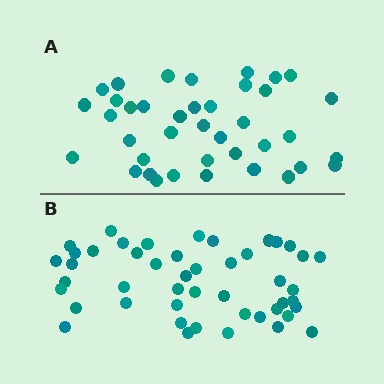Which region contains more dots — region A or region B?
Region B (the bottom region) has more dots.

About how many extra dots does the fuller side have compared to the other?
Region B has roughly 8 or so more dots than region A.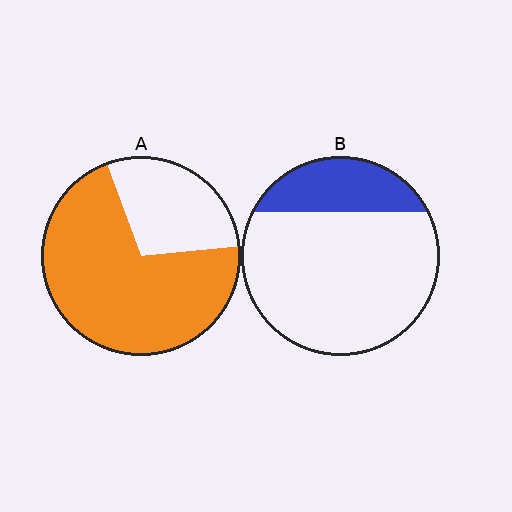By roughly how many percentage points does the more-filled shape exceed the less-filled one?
By roughly 50 percentage points (A over B).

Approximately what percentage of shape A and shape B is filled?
A is approximately 70% and B is approximately 25%.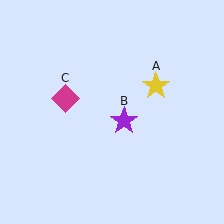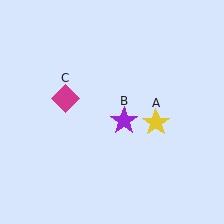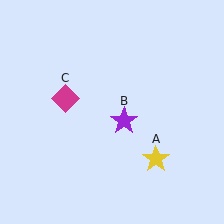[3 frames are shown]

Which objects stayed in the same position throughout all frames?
Purple star (object B) and magenta diamond (object C) remained stationary.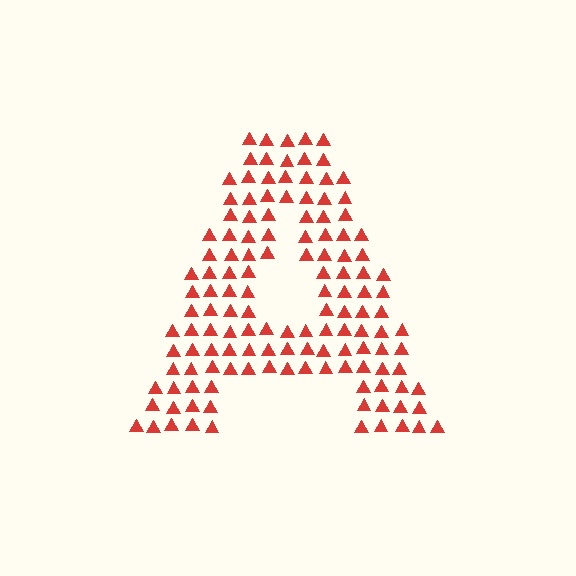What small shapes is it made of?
It is made of small triangles.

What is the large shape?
The large shape is the letter A.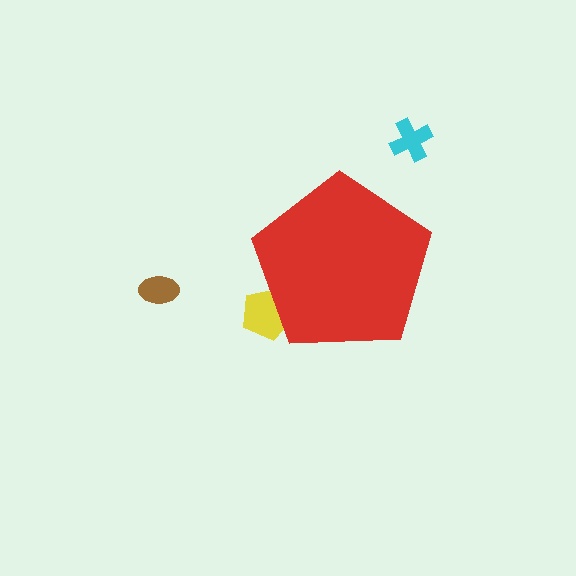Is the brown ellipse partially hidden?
No, the brown ellipse is fully visible.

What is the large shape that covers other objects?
A red pentagon.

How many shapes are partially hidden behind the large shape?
1 shape is partially hidden.